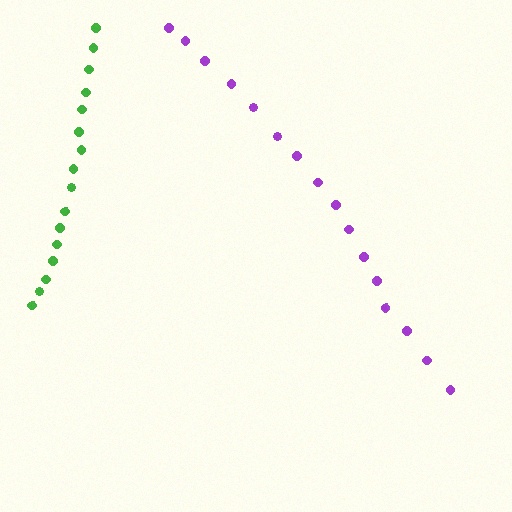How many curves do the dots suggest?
There are 2 distinct paths.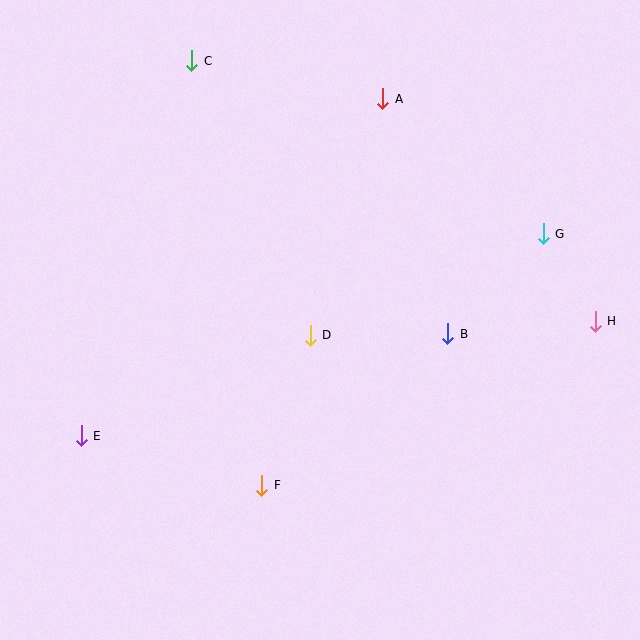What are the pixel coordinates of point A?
Point A is at (383, 99).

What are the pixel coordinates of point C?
Point C is at (192, 61).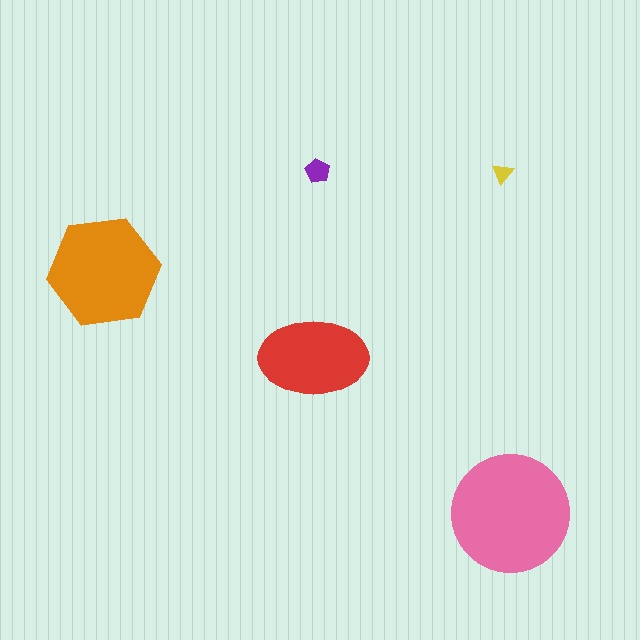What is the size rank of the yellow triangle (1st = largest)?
5th.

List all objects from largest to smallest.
The pink circle, the orange hexagon, the red ellipse, the purple pentagon, the yellow triangle.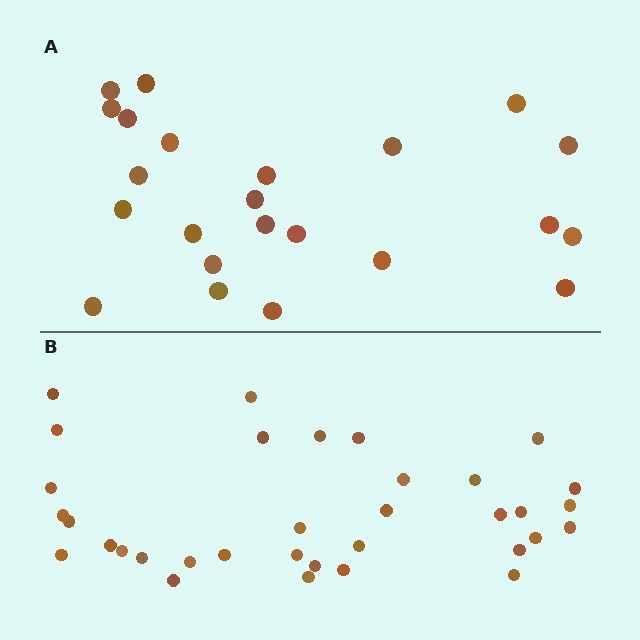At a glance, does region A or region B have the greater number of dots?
Region B (the bottom region) has more dots.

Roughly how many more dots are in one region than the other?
Region B has roughly 12 or so more dots than region A.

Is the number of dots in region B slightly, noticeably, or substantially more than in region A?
Region B has substantially more. The ratio is roughly 1.5 to 1.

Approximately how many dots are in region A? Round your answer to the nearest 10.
About 20 dots. (The exact count is 23, which rounds to 20.)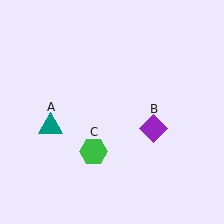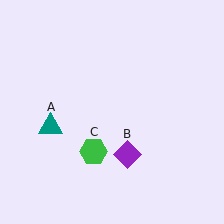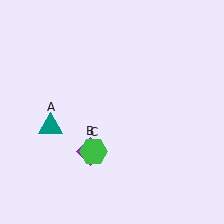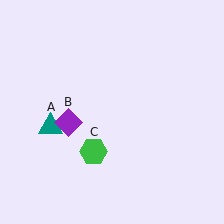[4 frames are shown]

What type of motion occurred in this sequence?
The purple diamond (object B) rotated clockwise around the center of the scene.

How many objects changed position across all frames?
1 object changed position: purple diamond (object B).